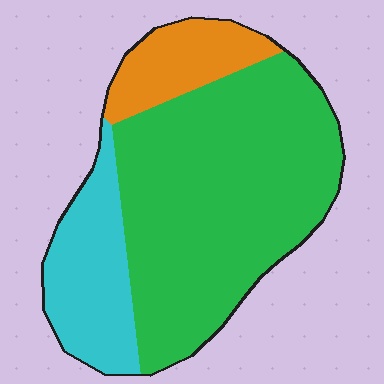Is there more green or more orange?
Green.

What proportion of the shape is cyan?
Cyan takes up between a sixth and a third of the shape.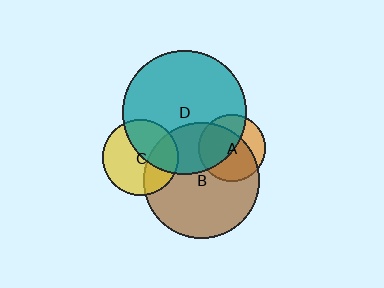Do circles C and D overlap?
Yes.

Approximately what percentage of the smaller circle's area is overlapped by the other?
Approximately 45%.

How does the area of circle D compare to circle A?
Approximately 3.5 times.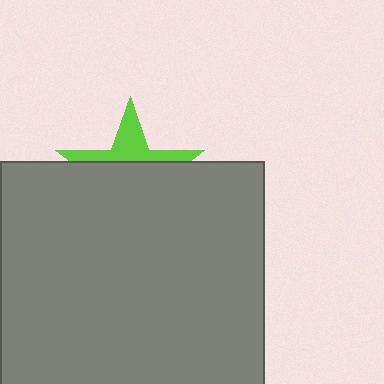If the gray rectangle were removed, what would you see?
You would see the complete lime star.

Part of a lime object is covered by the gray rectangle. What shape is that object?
It is a star.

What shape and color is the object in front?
The object in front is a gray rectangle.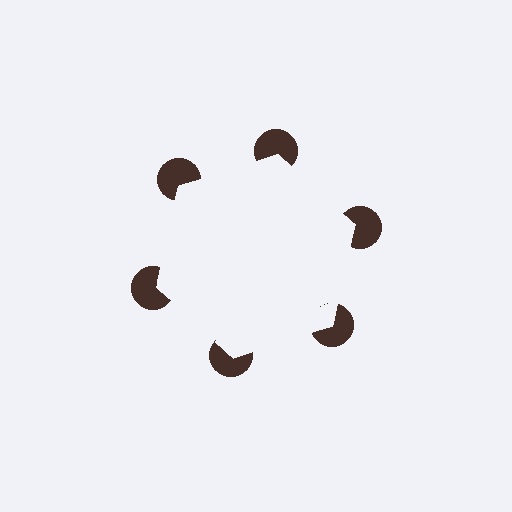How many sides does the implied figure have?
6 sides.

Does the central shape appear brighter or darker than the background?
It typically appears slightly brighter than the background, even though no actual brightness change is drawn.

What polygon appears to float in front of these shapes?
An illusory hexagon — its edges are inferred from the aligned wedge cuts in the pac-man discs, not physically drawn.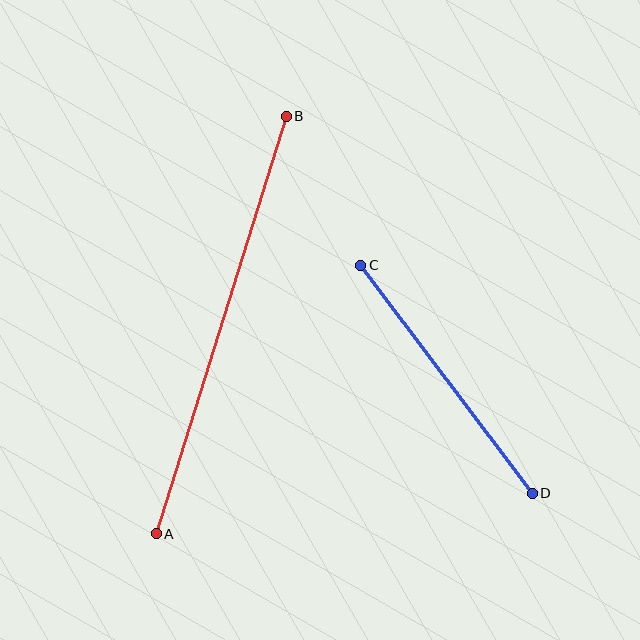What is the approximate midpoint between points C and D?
The midpoint is at approximately (446, 379) pixels.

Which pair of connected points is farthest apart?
Points A and B are farthest apart.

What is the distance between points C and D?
The distance is approximately 286 pixels.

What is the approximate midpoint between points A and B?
The midpoint is at approximately (221, 325) pixels.